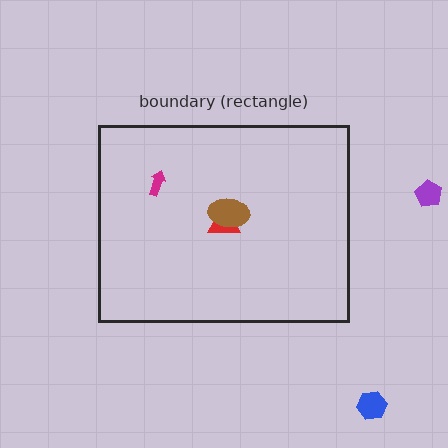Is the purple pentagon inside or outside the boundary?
Outside.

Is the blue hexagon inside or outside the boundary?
Outside.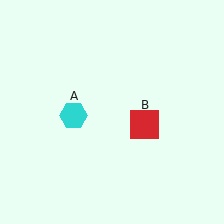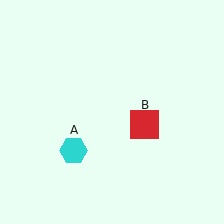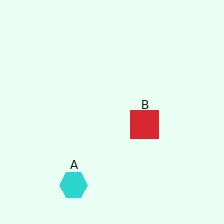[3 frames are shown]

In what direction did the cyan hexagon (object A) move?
The cyan hexagon (object A) moved down.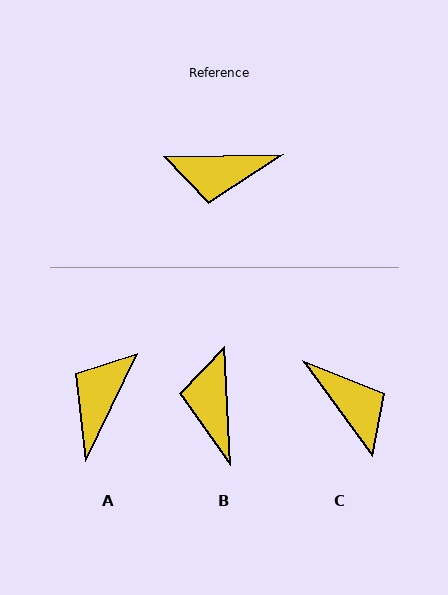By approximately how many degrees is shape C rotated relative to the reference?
Approximately 125 degrees counter-clockwise.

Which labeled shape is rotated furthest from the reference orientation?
C, about 125 degrees away.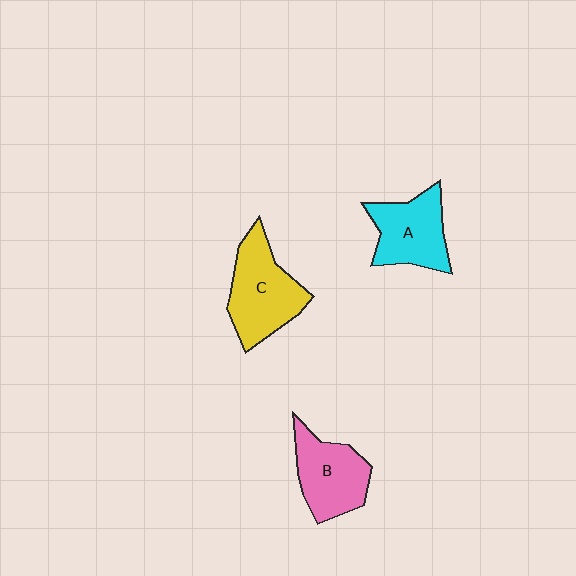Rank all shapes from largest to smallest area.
From largest to smallest: C (yellow), B (pink), A (cyan).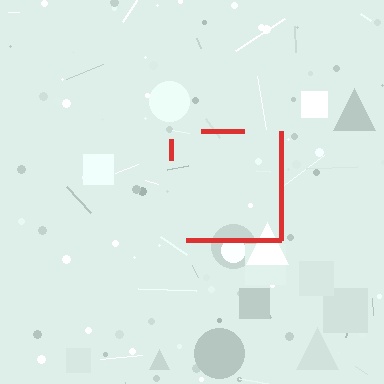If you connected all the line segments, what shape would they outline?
They would outline a square.